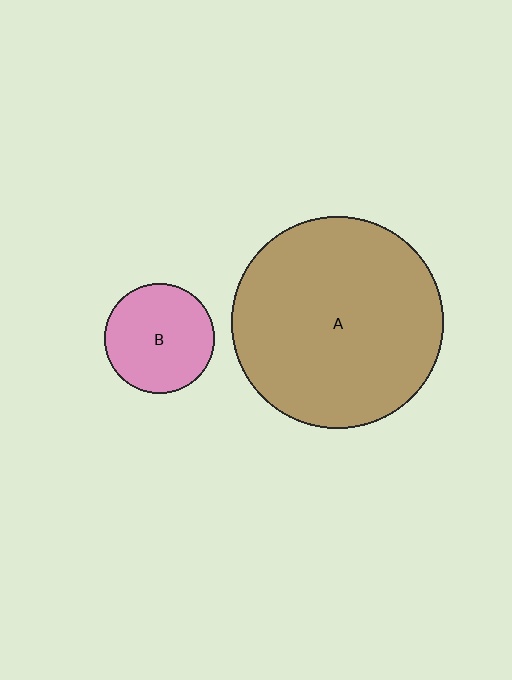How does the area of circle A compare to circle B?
Approximately 3.7 times.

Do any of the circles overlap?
No, none of the circles overlap.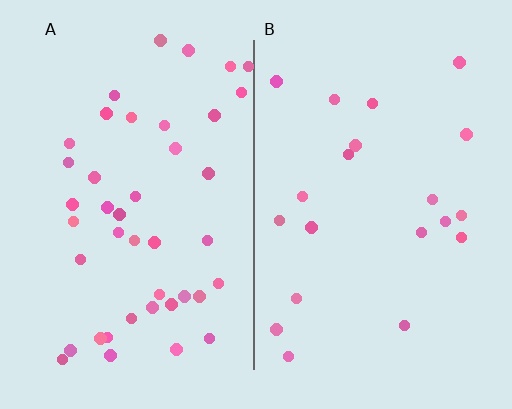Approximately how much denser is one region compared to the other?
Approximately 2.1× — region A over region B.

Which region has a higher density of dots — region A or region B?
A (the left).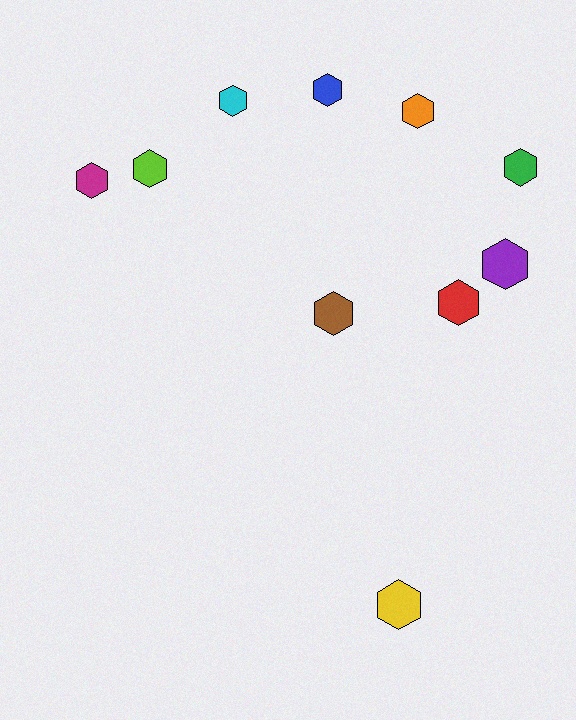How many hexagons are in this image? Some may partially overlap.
There are 10 hexagons.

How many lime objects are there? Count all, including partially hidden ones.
There is 1 lime object.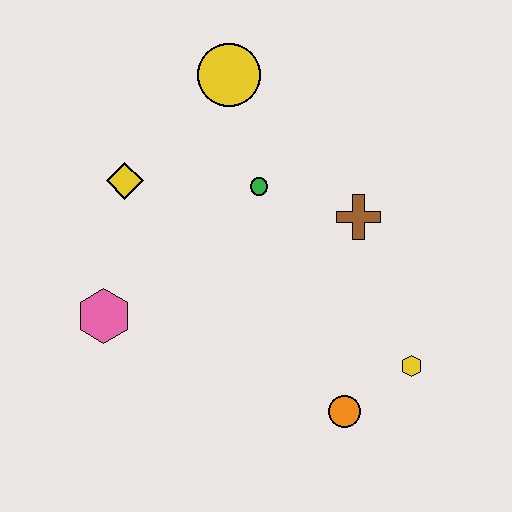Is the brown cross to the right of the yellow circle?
Yes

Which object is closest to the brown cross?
The green circle is closest to the brown cross.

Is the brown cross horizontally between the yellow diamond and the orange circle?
No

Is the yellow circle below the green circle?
No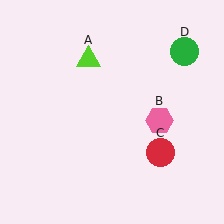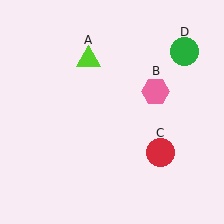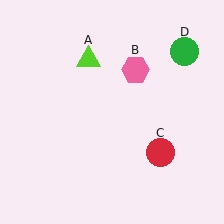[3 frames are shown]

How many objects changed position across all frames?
1 object changed position: pink hexagon (object B).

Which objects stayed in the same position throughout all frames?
Lime triangle (object A) and red circle (object C) and green circle (object D) remained stationary.